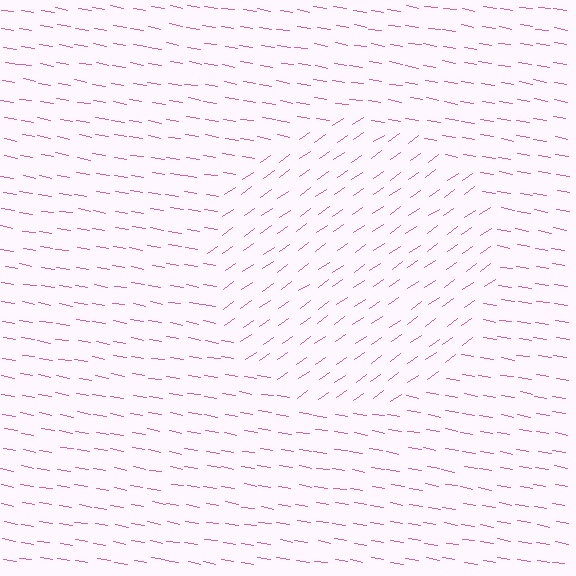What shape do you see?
I see a circle.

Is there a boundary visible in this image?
Yes, there is a texture boundary formed by a change in line orientation.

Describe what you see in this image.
The image is filled with small pink line segments. A circle region in the image has lines oriented differently from the surrounding lines, creating a visible texture boundary.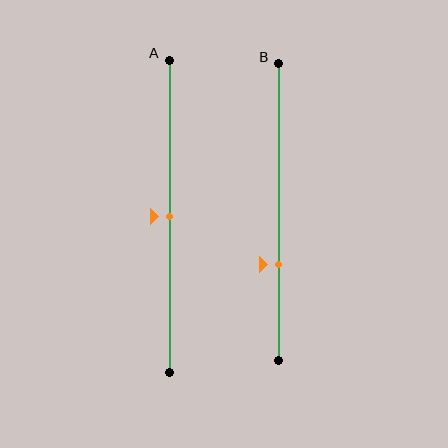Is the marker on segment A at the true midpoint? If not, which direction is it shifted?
Yes, the marker on segment A is at the true midpoint.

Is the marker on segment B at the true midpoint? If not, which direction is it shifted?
No, the marker on segment B is shifted downward by about 17% of the segment length.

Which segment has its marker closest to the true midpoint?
Segment A has its marker closest to the true midpoint.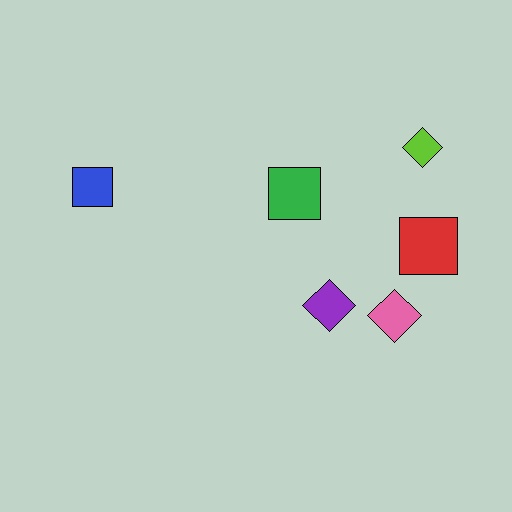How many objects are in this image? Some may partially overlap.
There are 6 objects.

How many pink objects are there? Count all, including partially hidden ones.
There is 1 pink object.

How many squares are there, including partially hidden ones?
There are 3 squares.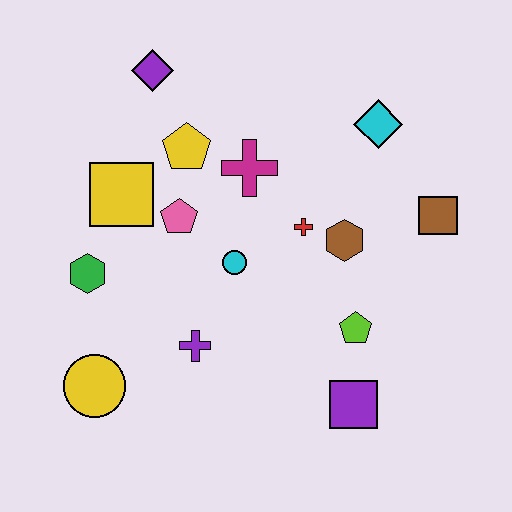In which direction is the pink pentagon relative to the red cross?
The pink pentagon is to the left of the red cross.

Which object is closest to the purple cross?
The cyan circle is closest to the purple cross.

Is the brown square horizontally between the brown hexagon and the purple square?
No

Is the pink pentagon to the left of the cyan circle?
Yes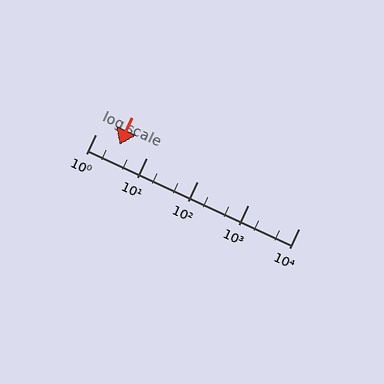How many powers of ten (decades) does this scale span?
The scale spans 4 decades, from 1 to 10000.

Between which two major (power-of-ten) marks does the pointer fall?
The pointer is between 1 and 10.